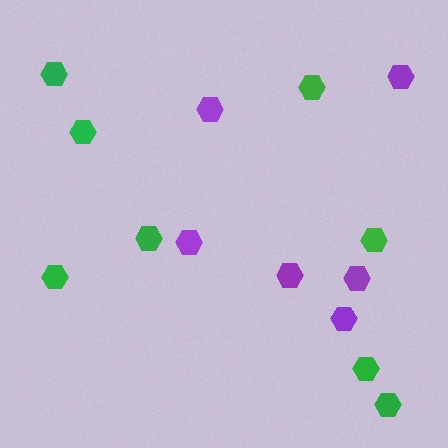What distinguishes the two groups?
There are 2 groups: one group of purple hexagons (6) and one group of green hexagons (8).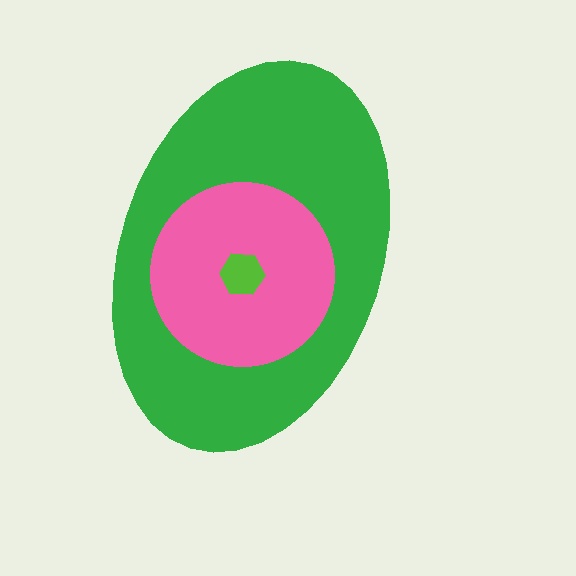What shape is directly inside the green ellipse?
The pink circle.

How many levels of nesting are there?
3.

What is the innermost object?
The lime hexagon.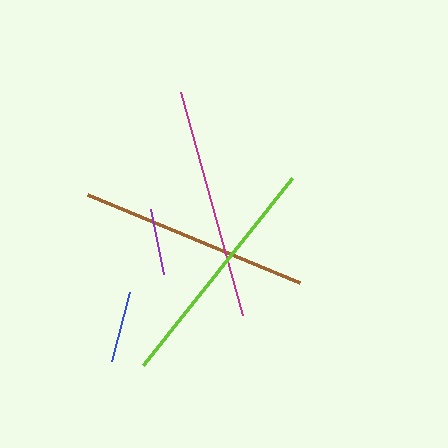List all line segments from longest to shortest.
From longest to shortest: lime, magenta, brown, blue, purple.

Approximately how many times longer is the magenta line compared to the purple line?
The magenta line is approximately 3.5 times the length of the purple line.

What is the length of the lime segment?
The lime segment is approximately 239 pixels long.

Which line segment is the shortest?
The purple line is the shortest at approximately 66 pixels.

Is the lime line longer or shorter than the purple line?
The lime line is longer than the purple line.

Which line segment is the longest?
The lime line is the longest at approximately 239 pixels.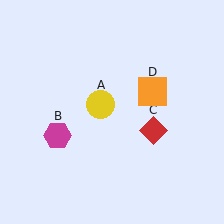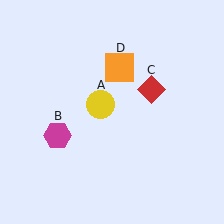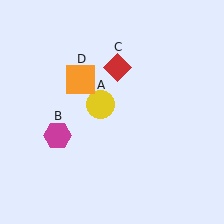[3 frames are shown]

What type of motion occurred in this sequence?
The red diamond (object C), orange square (object D) rotated counterclockwise around the center of the scene.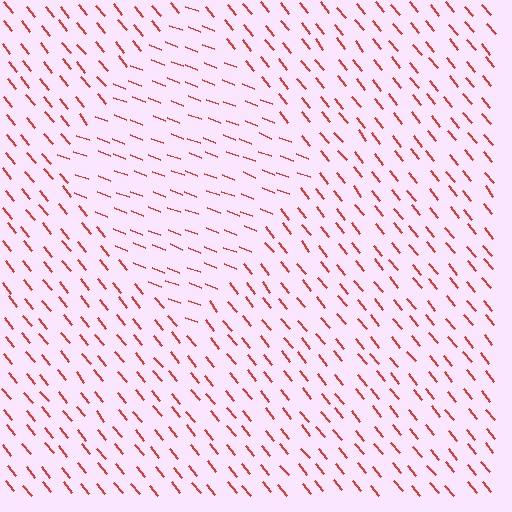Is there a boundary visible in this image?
Yes, there is a texture boundary formed by a change in line orientation.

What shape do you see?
I see a diamond.